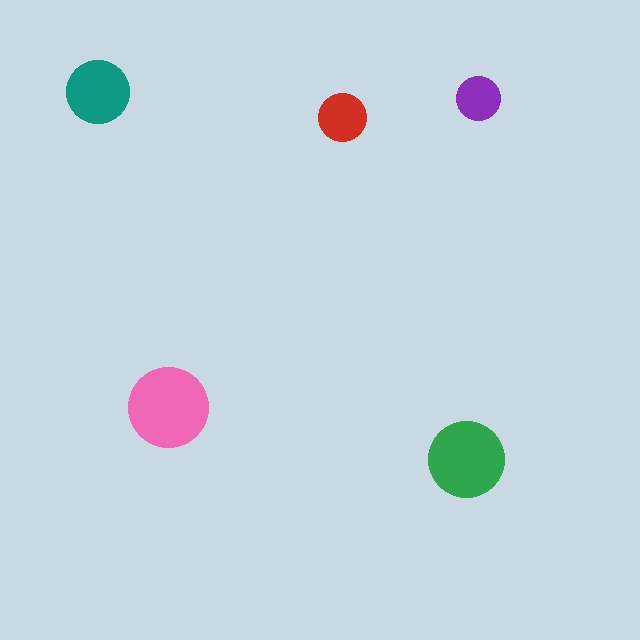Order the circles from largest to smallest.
the pink one, the green one, the teal one, the red one, the purple one.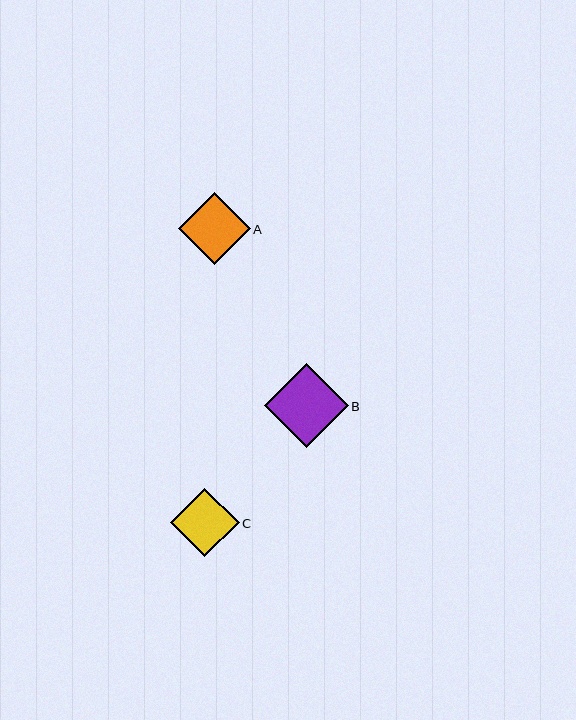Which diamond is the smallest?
Diamond C is the smallest with a size of approximately 68 pixels.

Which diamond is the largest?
Diamond B is the largest with a size of approximately 84 pixels.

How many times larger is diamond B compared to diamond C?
Diamond B is approximately 1.2 times the size of diamond C.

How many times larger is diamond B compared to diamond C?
Diamond B is approximately 1.2 times the size of diamond C.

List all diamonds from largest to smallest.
From largest to smallest: B, A, C.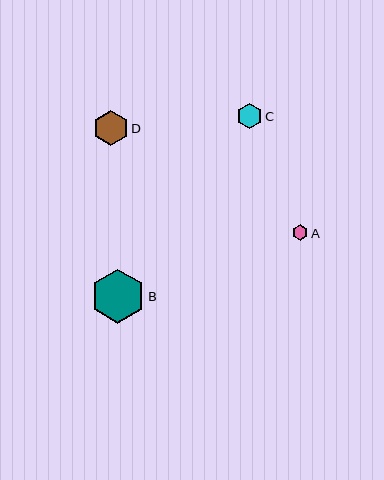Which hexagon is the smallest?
Hexagon A is the smallest with a size of approximately 16 pixels.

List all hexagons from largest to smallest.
From largest to smallest: B, D, C, A.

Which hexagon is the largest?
Hexagon B is the largest with a size of approximately 54 pixels.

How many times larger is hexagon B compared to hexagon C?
Hexagon B is approximately 2.1 times the size of hexagon C.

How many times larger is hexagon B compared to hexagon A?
Hexagon B is approximately 3.4 times the size of hexagon A.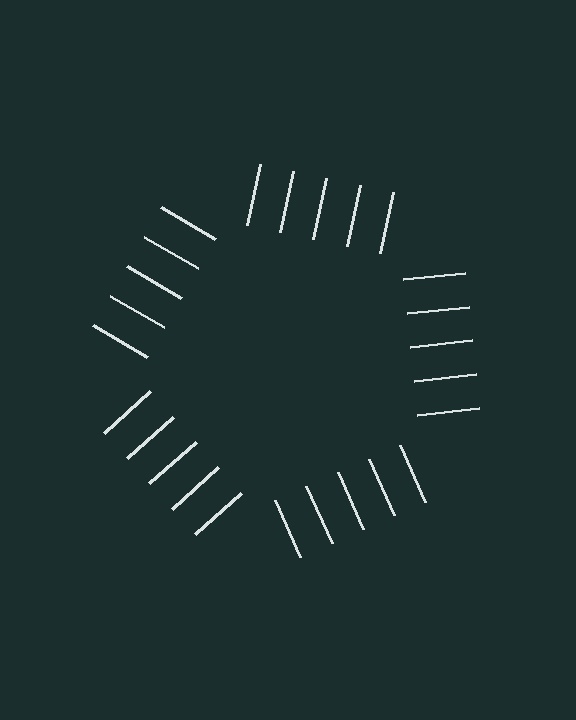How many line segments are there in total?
25 — 5 along each of the 5 edges.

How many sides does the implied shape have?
5 sides — the line-ends trace a pentagon.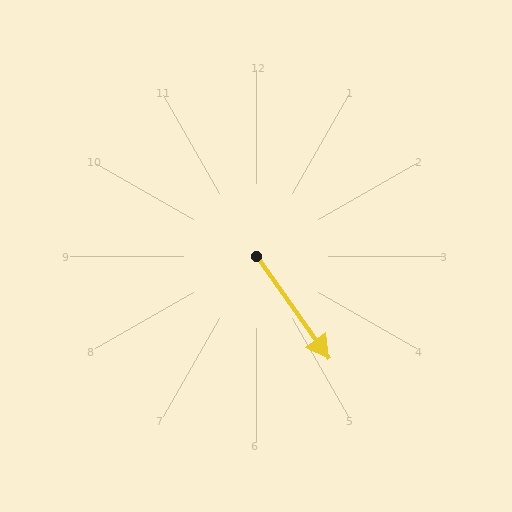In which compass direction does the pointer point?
Southeast.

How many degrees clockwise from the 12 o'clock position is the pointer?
Approximately 145 degrees.